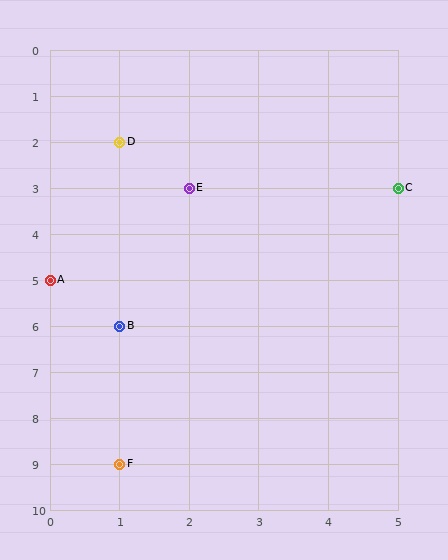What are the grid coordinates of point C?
Point C is at grid coordinates (5, 3).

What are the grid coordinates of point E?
Point E is at grid coordinates (2, 3).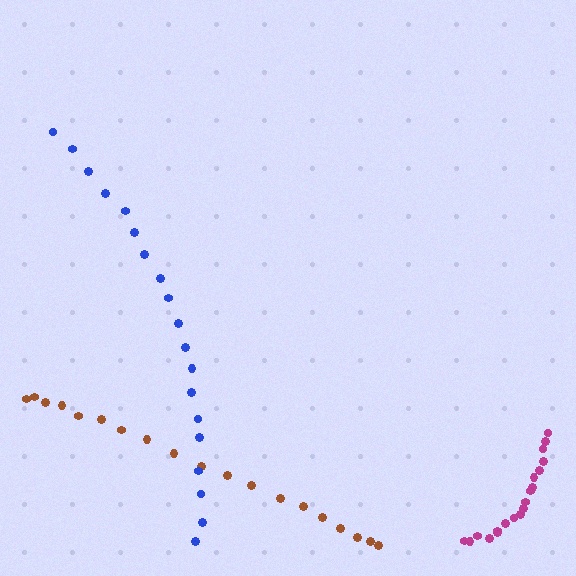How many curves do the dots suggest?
There are 3 distinct paths.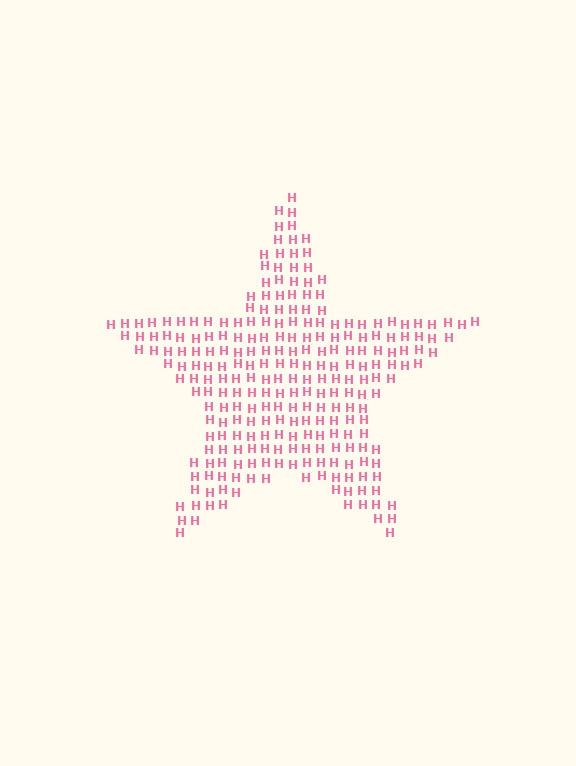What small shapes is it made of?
It is made of small letter H's.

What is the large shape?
The large shape is a star.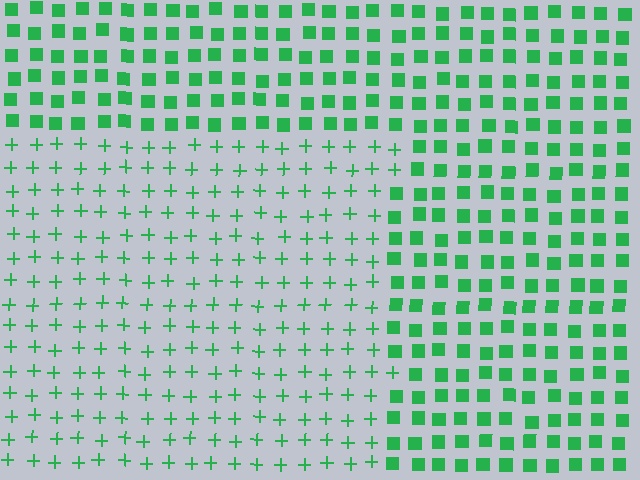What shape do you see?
I see a rectangle.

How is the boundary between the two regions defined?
The boundary is defined by a change in element shape: plus signs inside vs. squares outside. All elements share the same color and spacing.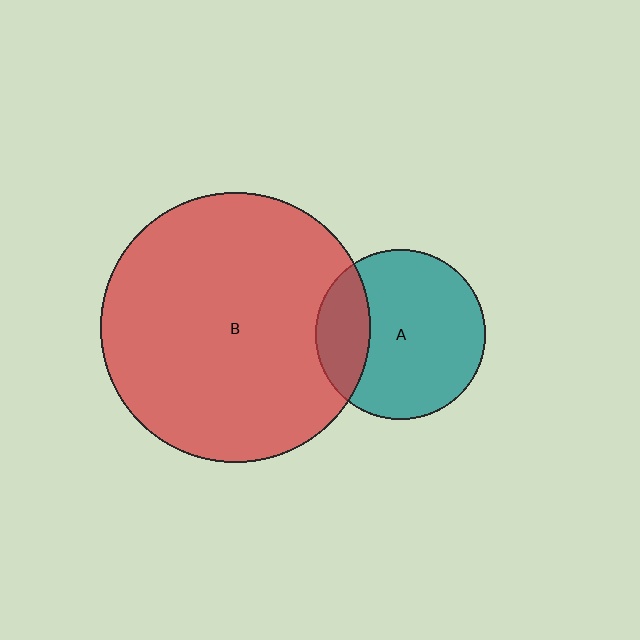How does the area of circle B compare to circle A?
Approximately 2.5 times.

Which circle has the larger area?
Circle B (red).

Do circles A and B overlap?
Yes.